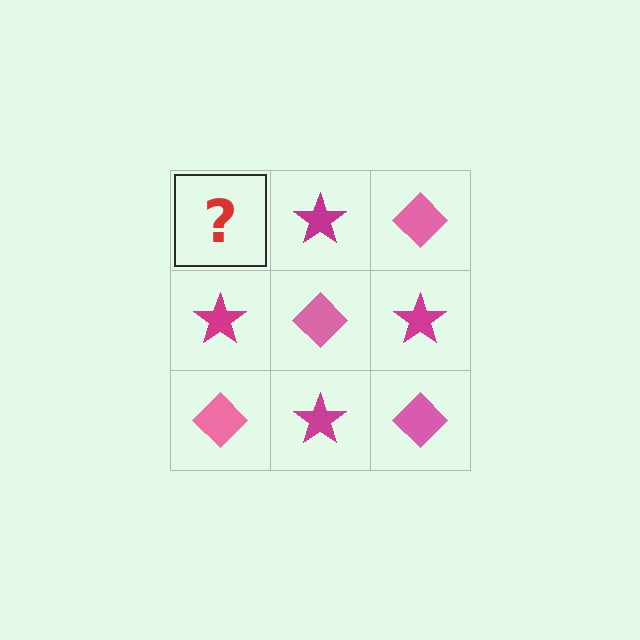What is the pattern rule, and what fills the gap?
The rule is that it alternates pink diamond and magenta star in a checkerboard pattern. The gap should be filled with a pink diamond.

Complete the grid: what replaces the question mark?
The question mark should be replaced with a pink diamond.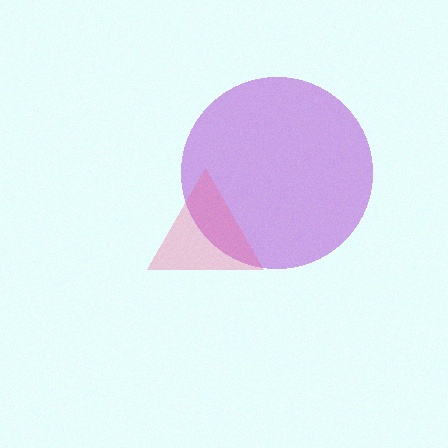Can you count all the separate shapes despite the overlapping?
Yes, there are 2 separate shapes.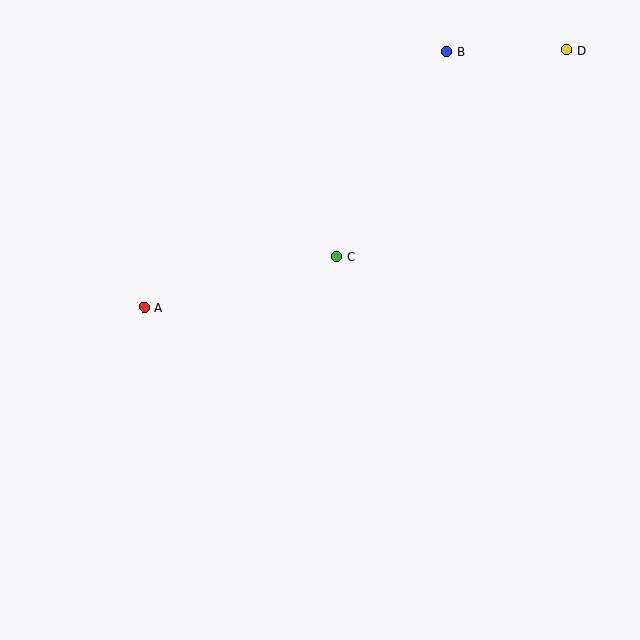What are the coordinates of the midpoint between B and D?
The midpoint between B and D is at (507, 51).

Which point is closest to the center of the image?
Point C at (337, 257) is closest to the center.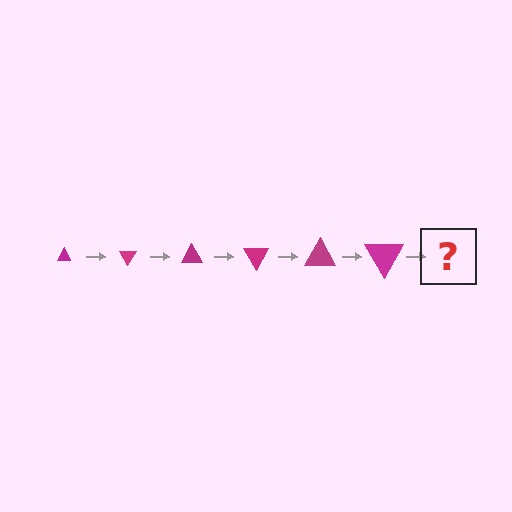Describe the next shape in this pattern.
It should be a triangle, larger than the previous one and rotated 360 degrees from the start.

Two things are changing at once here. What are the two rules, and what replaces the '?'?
The two rules are that the triangle grows larger each step and it rotates 60 degrees each step. The '?' should be a triangle, larger than the previous one and rotated 360 degrees from the start.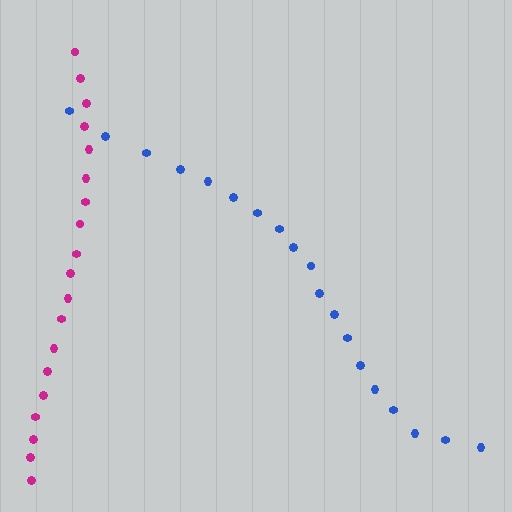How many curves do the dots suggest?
There are 2 distinct paths.